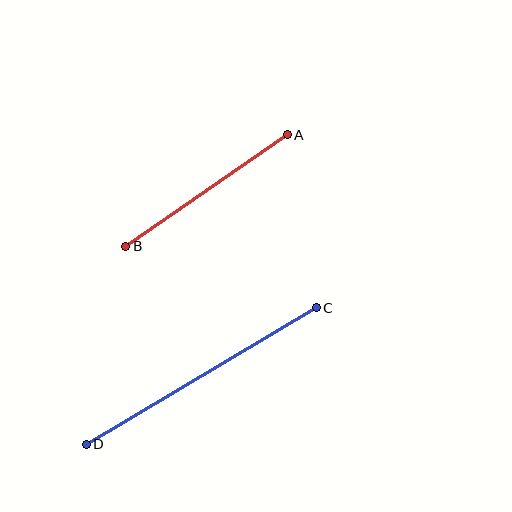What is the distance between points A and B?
The distance is approximately 196 pixels.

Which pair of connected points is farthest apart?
Points C and D are farthest apart.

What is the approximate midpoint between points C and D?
The midpoint is at approximately (201, 376) pixels.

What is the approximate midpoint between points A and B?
The midpoint is at approximately (207, 190) pixels.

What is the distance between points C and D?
The distance is approximately 268 pixels.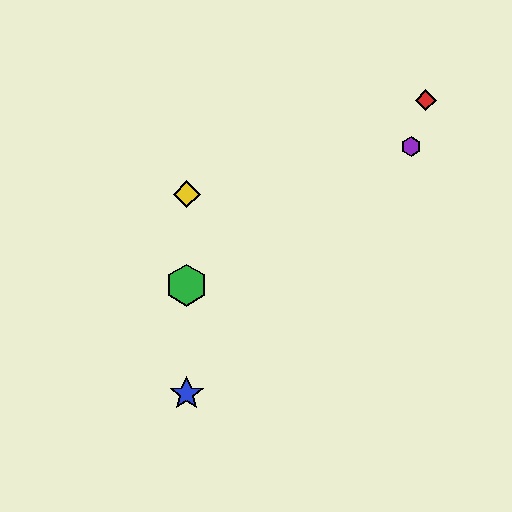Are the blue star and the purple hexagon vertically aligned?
No, the blue star is at x≈187 and the purple hexagon is at x≈411.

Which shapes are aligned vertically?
The blue star, the green hexagon, the yellow diamond are aligned vertically.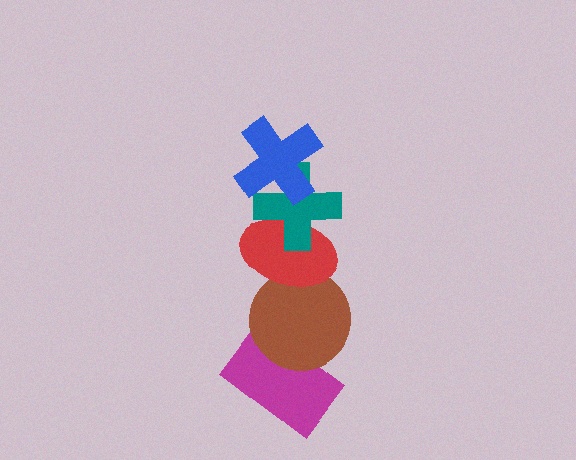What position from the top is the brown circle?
The brown circle is 4th from the top.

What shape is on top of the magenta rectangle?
The brown circle is on top of the magenta rectangle.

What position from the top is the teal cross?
The teal cross is 2nd from the top.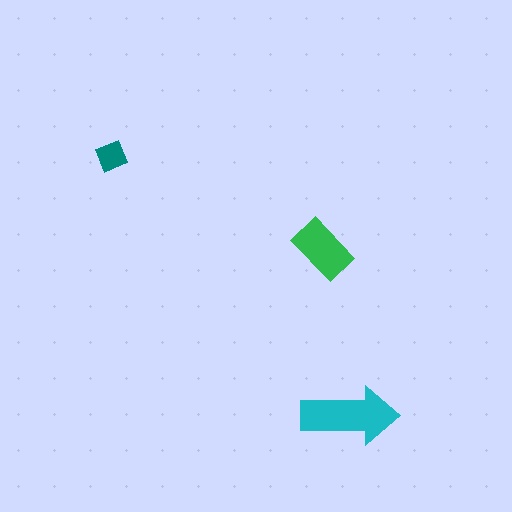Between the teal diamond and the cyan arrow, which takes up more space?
The cyan arrow.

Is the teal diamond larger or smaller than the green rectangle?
Smaller.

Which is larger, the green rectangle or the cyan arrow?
The cyan arrow.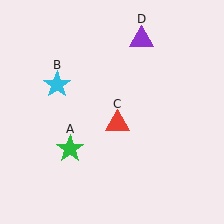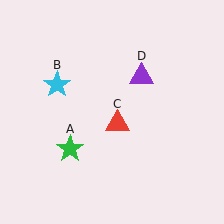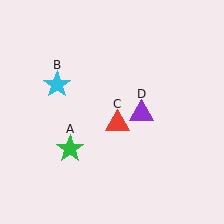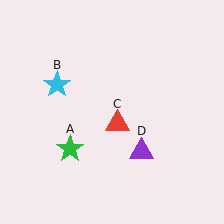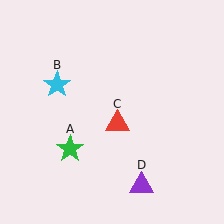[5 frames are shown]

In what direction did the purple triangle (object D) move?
The purple triangle (object D) moved down.